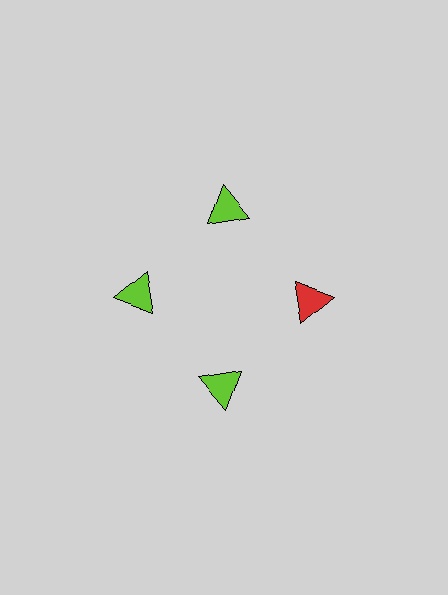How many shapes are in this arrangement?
There are 4 shapes arranged in a ring pattern.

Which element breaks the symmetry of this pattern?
The red triangle at roughly the 3 o'clock position breaks the symmetry. All other shapes are lime triangles.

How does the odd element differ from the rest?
It has a different color: red instead of lime.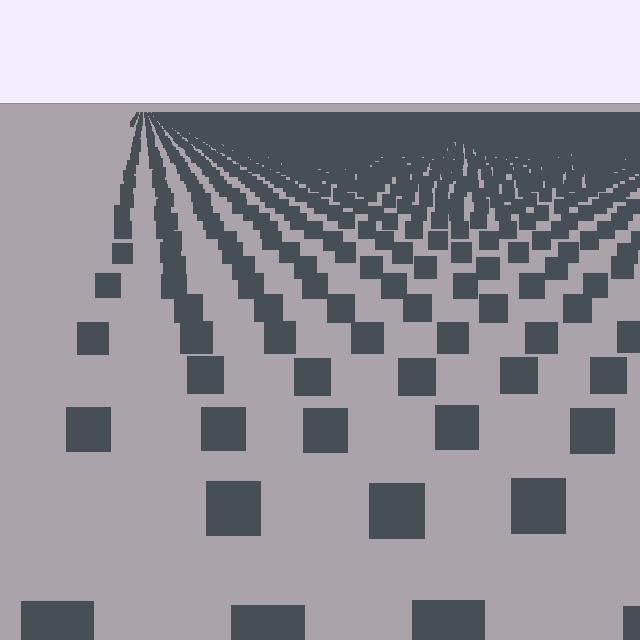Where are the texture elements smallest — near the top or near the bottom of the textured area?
Near the top.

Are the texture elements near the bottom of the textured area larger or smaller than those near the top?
Larger. Near the bottom, elements are closer to the viewer and appear at a bigger on-screen size.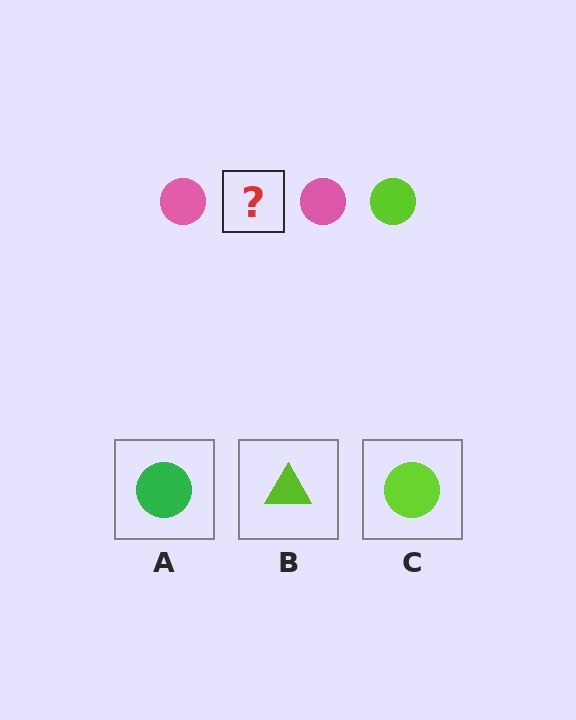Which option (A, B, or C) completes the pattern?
C.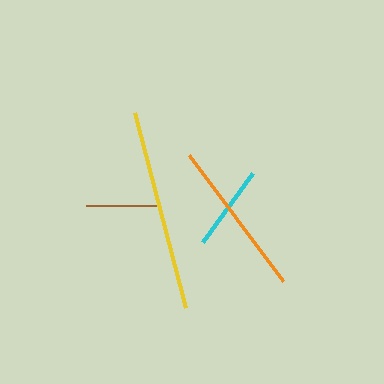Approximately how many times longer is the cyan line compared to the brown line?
The cyan line is approximately 1.2 times the length of the brown line.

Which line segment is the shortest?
The brown line is the shortest at approximately 72 pixels.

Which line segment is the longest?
The yellow line is the longest at approximately 202 pixels.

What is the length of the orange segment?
The orange segment is approximately 156 pixels long.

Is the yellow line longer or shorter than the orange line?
The yellow line is longer than the orange line.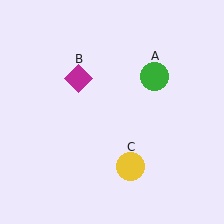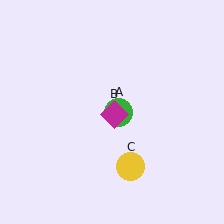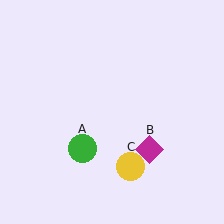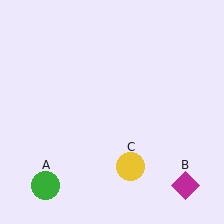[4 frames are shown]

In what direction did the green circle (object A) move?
The green circle (object A) moved down and to the left.